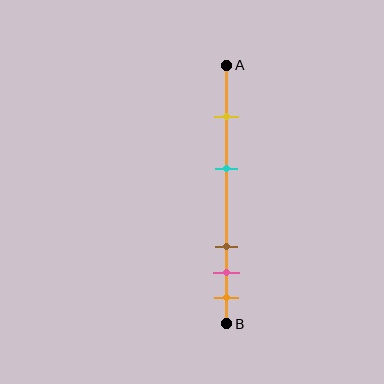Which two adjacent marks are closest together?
The pink and orange marks are the closest adjacent pair.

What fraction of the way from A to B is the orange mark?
The orange mark is approximately 90% (0.9) of the way from A to B.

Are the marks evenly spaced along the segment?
No, the marks are not evenly spaced.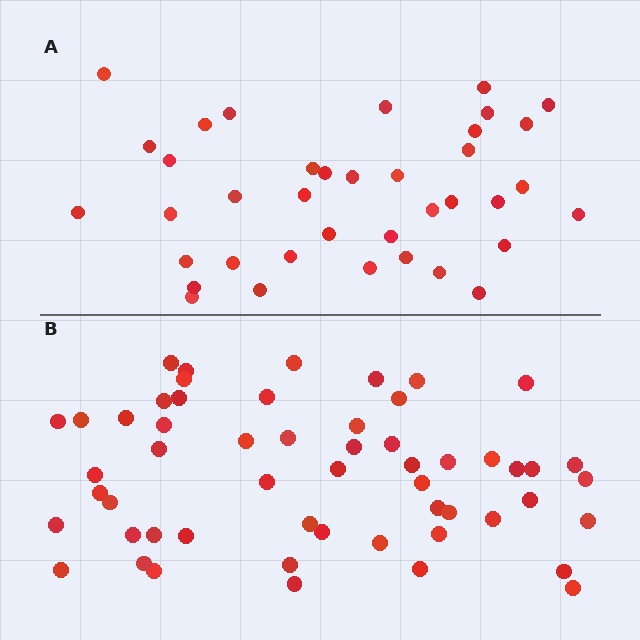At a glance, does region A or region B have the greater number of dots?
Region B (the bottom region) has more dots.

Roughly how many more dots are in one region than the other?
Region B has approximately 15 more dots than region A.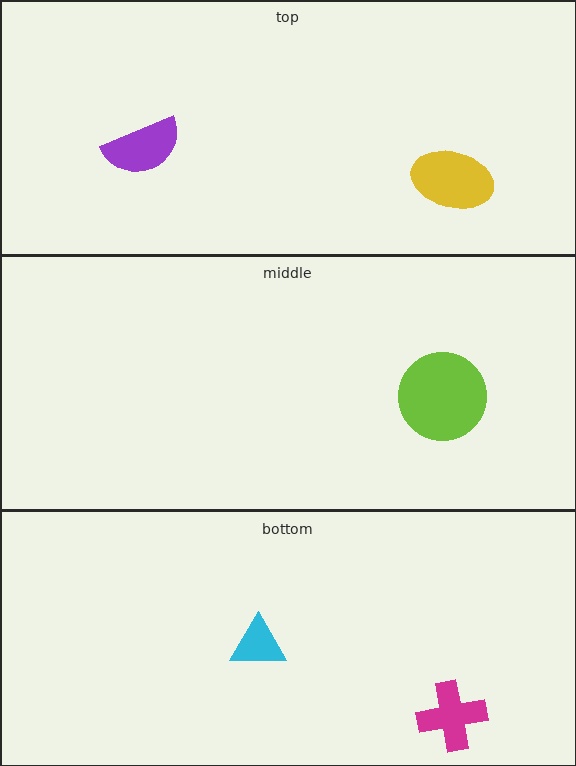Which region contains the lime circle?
The middle region.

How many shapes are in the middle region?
1.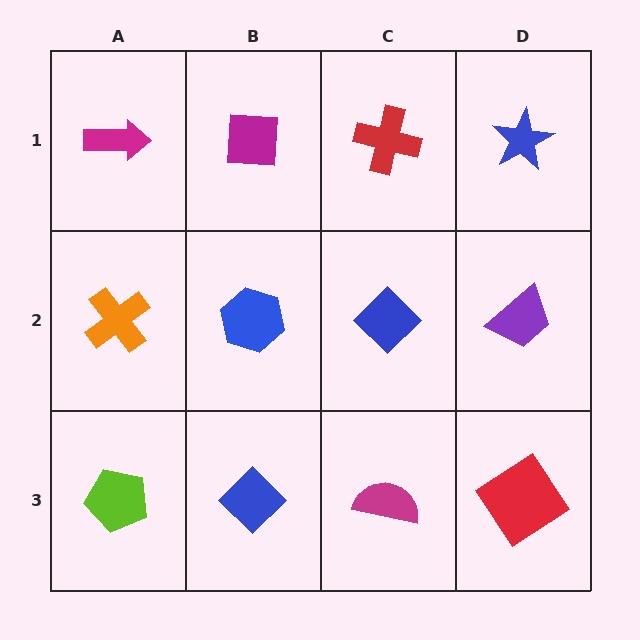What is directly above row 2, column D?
A blue star.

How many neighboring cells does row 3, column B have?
3.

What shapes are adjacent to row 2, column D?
A blue star (row 1, column D), a red diamond (row 3, column D), a blue diamond (row 2, column C).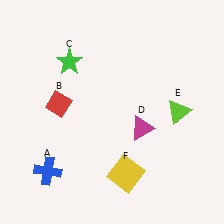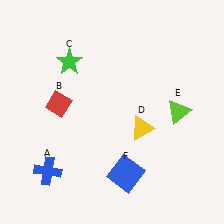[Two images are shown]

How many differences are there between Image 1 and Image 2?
There are 2 differences between the two images.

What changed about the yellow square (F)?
In Image 1, F is yellow. In Image 2, it changed to blue.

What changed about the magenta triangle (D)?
In Image 1, D is magenta. In Image 2, it changed to yellow.